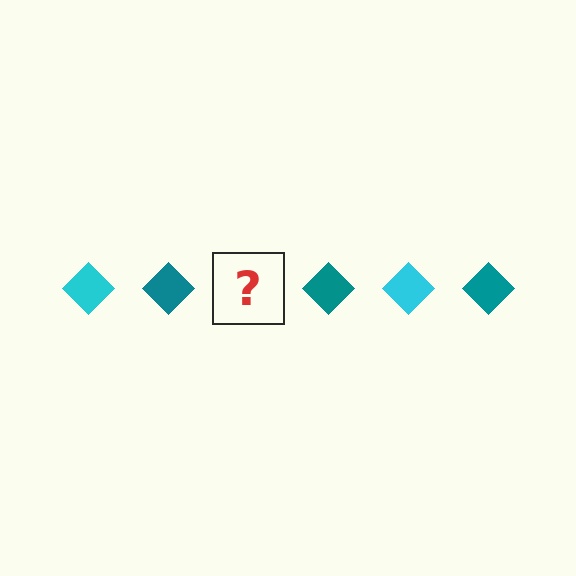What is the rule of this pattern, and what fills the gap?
The rule is that the pattern cycles through cyan, teal diamonds. The gap should be filled with a cyan diamond.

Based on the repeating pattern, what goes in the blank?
The blank should be a cyan diamond.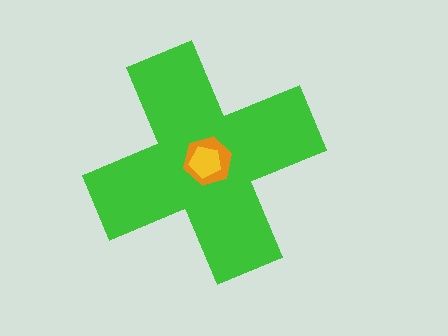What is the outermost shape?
The green cross.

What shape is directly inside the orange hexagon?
The yellow pentagon.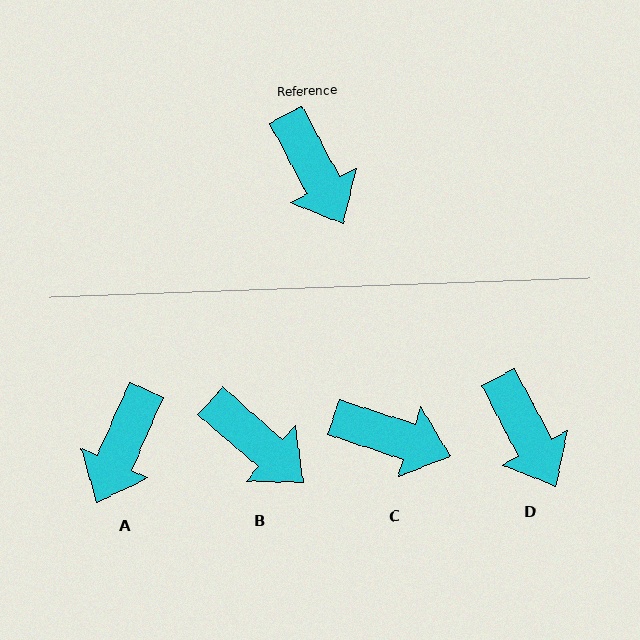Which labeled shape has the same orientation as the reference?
D.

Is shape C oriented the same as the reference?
No, it is off by about 44 degrees.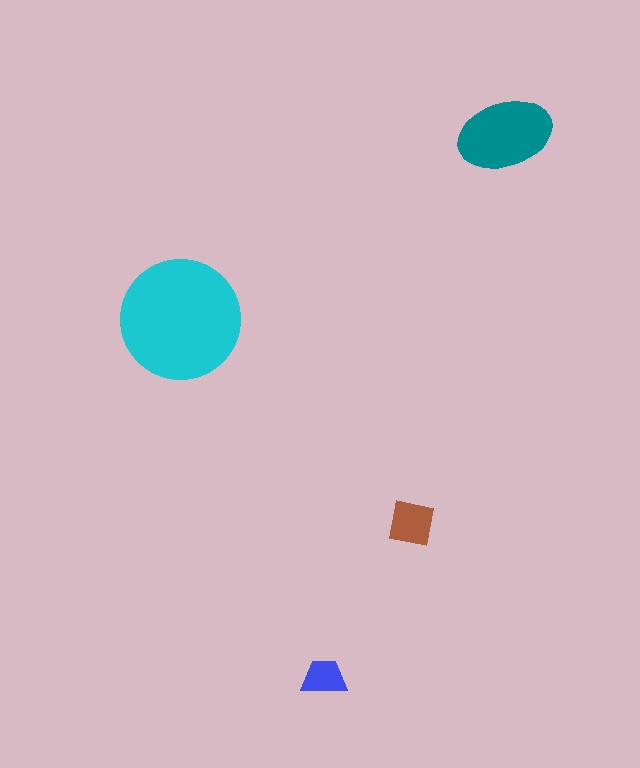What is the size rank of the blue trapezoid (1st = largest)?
4th.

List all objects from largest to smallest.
The cyan circle, the teal ellipse, the brown square, the blue trapezoid.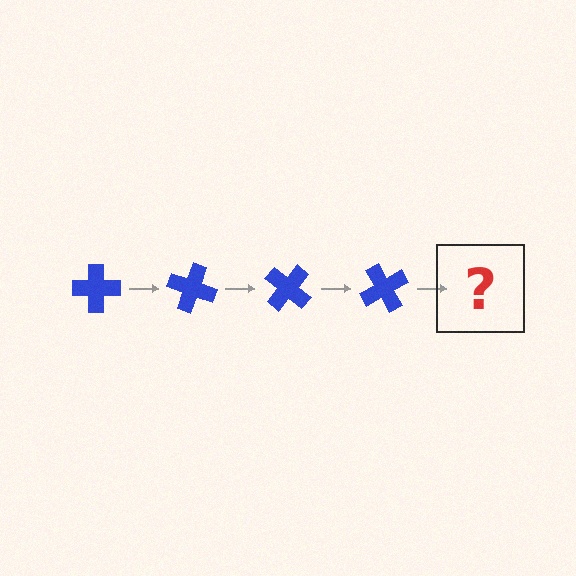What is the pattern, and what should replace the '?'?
The pattern is that the cross rotates 20 degrees each step. The '?' should be a blue cross rotated 80 degrees.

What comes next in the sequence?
The next element should be a blue cross rotated 80 degrees.